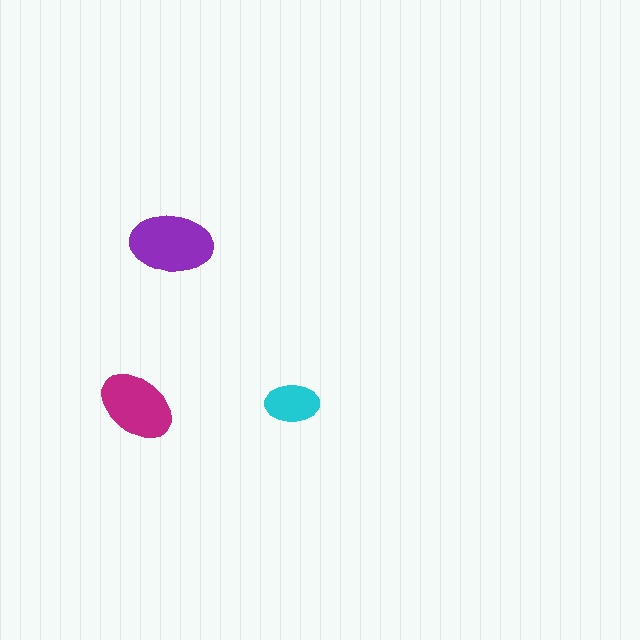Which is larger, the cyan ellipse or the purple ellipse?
The purple one.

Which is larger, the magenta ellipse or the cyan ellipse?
The magenta one.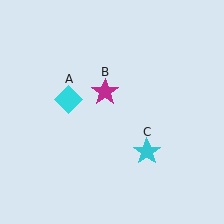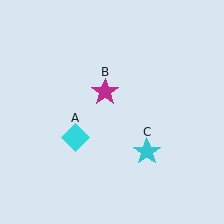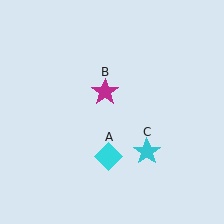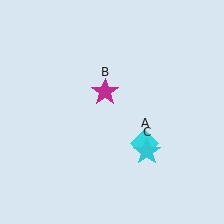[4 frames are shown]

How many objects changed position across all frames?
1 object changed position: cyan diamond (object A).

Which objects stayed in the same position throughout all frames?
Magenta star (object B) and cyan star (object C) remained stationary.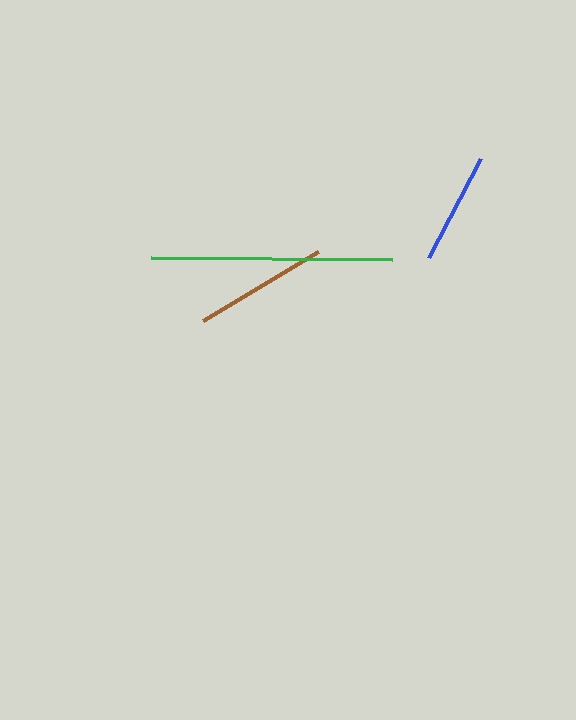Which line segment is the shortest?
The blue line is the shortest at approximately 112 pixels.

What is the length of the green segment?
The green segment is approximately 241 pixels long.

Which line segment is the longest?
The green line is the longest at approximately 241 pixels.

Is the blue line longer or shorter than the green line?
The green line is longer than the blue line.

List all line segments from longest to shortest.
From longest to shortest: green, brown, blue.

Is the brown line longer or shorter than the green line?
The green line is longer than the brown line.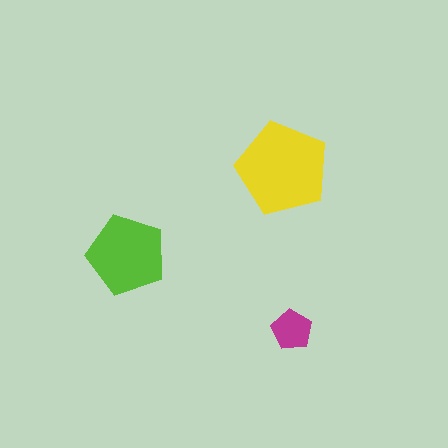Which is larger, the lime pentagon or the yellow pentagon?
The yellow one.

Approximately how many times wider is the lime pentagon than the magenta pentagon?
About 2 times wider.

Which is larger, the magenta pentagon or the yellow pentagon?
The yellow one.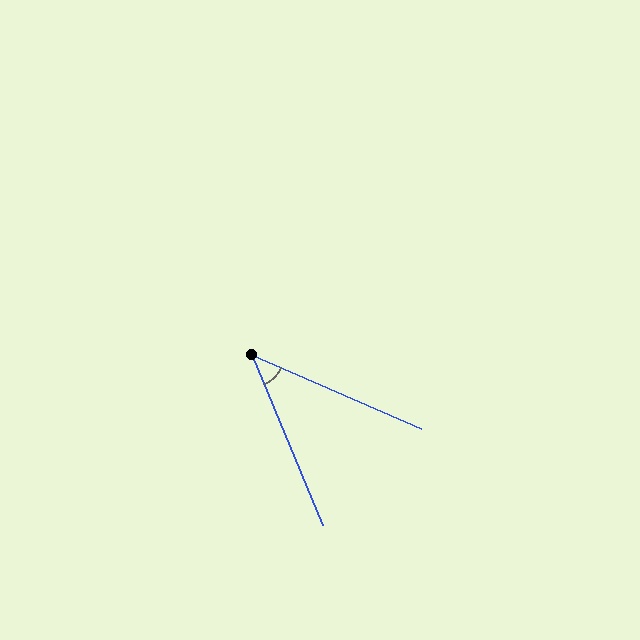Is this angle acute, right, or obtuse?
It is acute.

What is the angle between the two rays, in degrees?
Approximately 44 degrees.